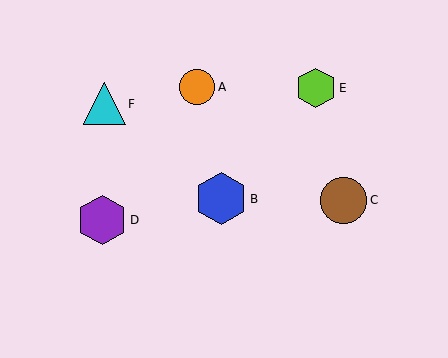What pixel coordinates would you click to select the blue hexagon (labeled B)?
Click at (221, 199) to select the blue hexagon B.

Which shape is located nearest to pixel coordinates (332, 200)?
The brown circle (labeled C) at (343, 201) is nearest to that location.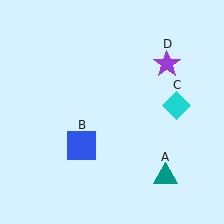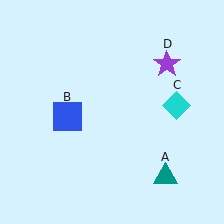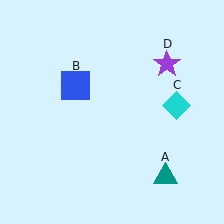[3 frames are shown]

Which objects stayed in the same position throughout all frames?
Teal triangle (object A) and cyan diamond (object C) and purple star (object D) remained stationary.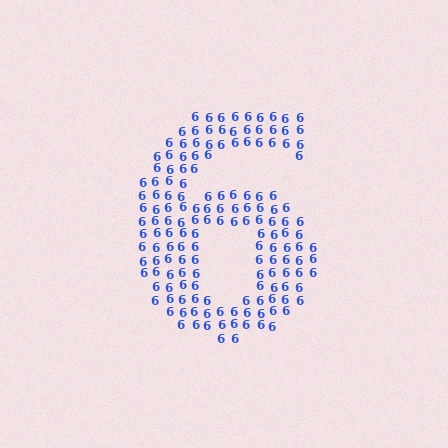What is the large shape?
The large shape is the digit 6.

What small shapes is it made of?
It is made of small digit 6's.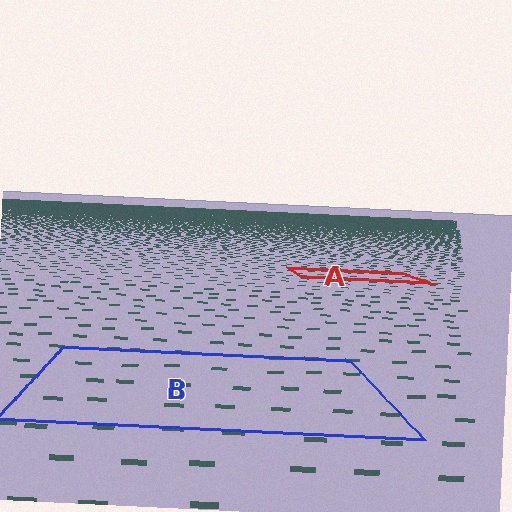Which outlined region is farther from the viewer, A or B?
Region A is farther from the viewer — the texture elements inside it appear smaller and more densely packed.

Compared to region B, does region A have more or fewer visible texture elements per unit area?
Region A has more texture elements per unit area — they are packed more densely because it is farther away.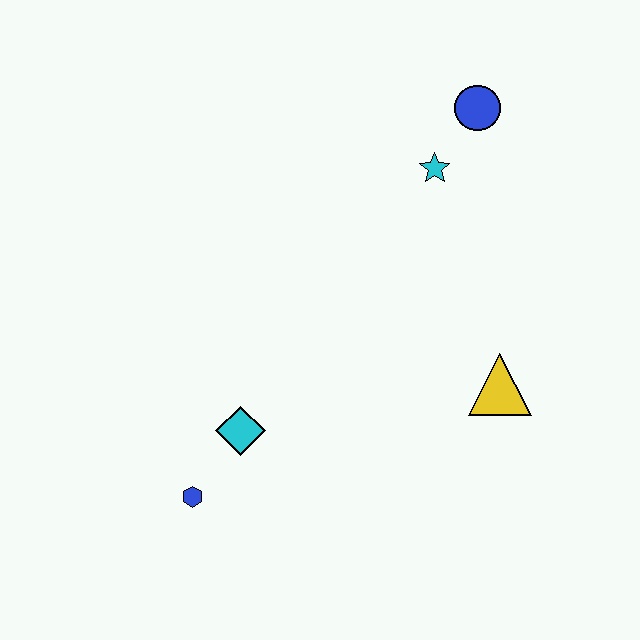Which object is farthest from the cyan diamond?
The blue circle is farthest from the cyan diamond.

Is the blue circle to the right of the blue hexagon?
Yes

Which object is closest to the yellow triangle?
The cyan star is closest to the yellow triangle.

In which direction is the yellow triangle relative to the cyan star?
The yellow triangle is below the cyan star.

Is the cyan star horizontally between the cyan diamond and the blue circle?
Yes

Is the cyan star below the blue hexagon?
No